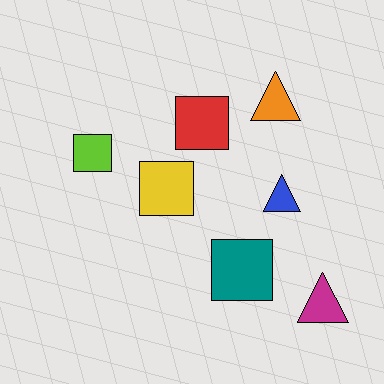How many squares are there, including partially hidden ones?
There are 4 squares.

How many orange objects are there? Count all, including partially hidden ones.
There is 1 orange object.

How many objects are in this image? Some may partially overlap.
There are 7 objects.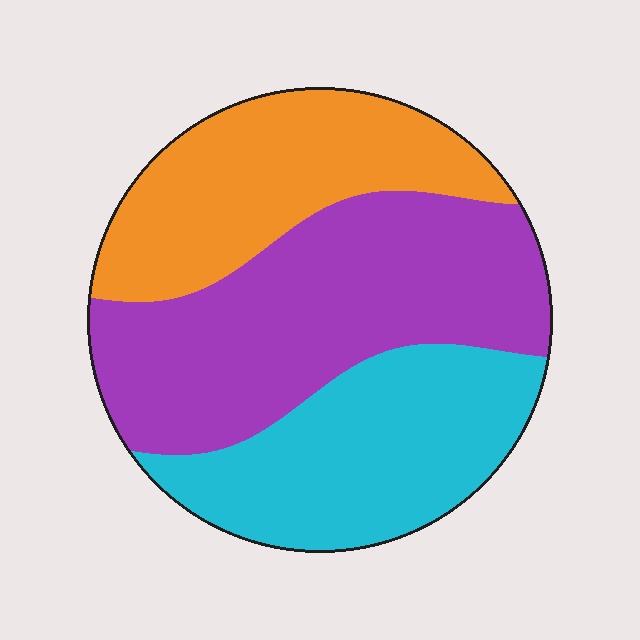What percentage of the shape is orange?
Orange takes up about one quarter (1/4) of the shape.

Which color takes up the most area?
Purple, at roughly 40%.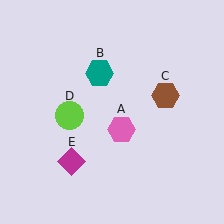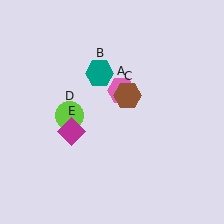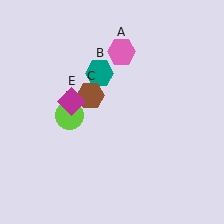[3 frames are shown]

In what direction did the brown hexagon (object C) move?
The brown hexagon (object C) moved left.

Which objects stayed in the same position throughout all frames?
Teal hexagon (object B) and lime circle (object D) remained stationary.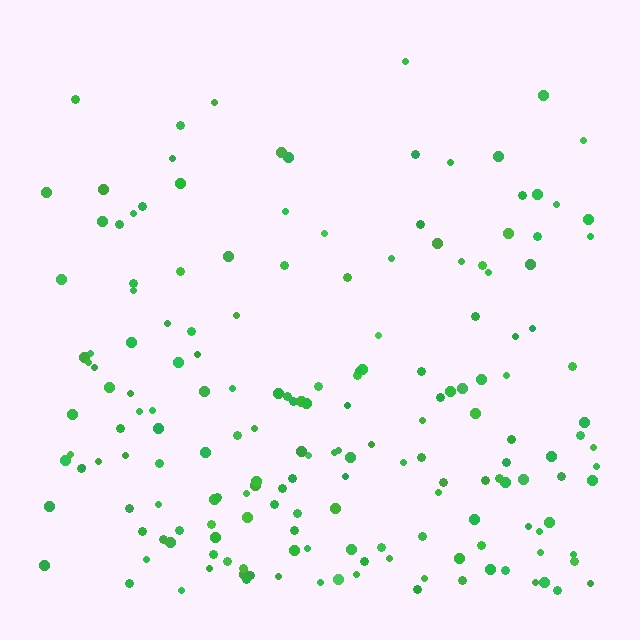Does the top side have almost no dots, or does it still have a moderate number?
Still a moderate number, just noticeably fewer than the bottom.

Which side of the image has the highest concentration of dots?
The bottom.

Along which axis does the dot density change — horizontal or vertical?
Vertical.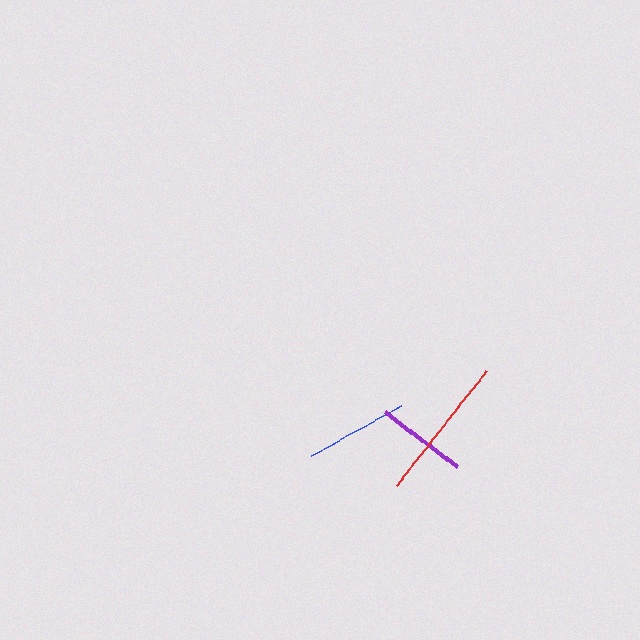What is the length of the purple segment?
The purple segment is approximately 90 pixels long.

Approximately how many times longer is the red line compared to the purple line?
The red line is approximately 1.6 times the length of the purple line.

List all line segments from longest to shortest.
From longest to shortest: red, blue, purple.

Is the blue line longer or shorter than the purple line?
The blue line is longer than the purple line.